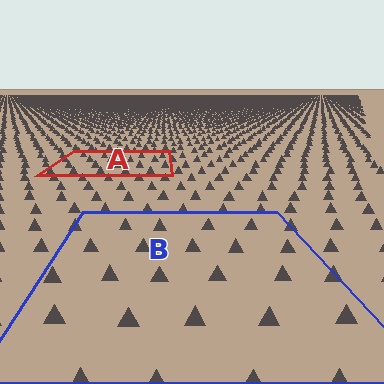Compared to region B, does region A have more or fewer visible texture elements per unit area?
Region A has more texture elements per unit area — they are packed more densely because it is farther away.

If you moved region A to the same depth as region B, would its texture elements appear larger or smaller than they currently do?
They would appear larger. At a closer depth, the same texture elements are projected at a bigger on-screen size.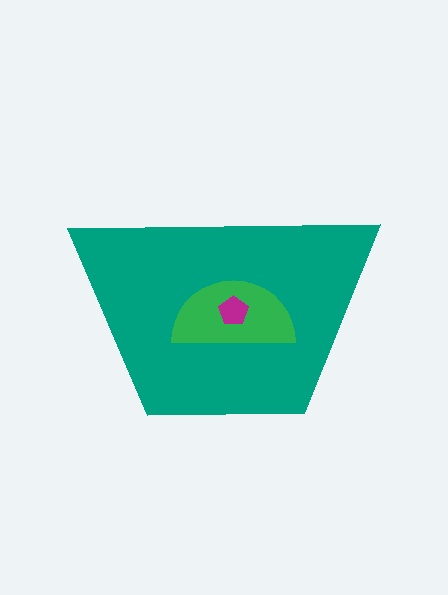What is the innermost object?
The magenta pentagon.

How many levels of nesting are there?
3.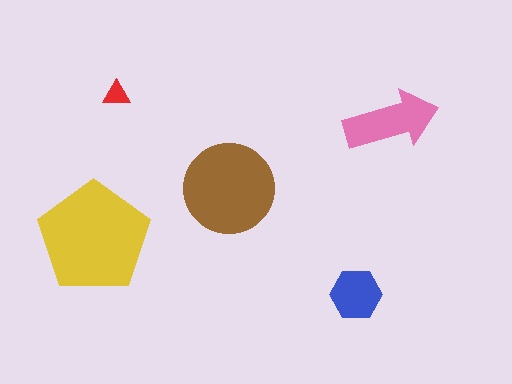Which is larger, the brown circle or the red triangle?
The brown circle.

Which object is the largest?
The yellow pentagon.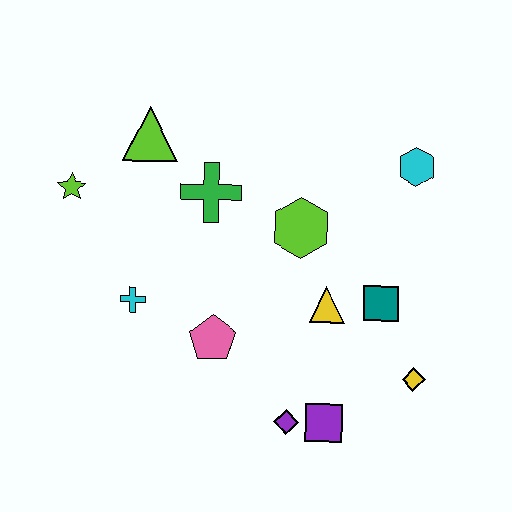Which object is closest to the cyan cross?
The pink pentagon is closest to the cyan cross.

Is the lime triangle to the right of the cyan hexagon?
No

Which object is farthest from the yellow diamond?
The lime star is farthest from the yellow diamond.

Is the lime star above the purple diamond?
Yes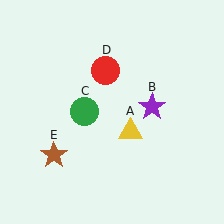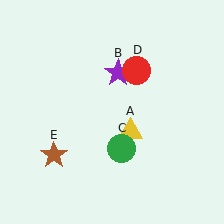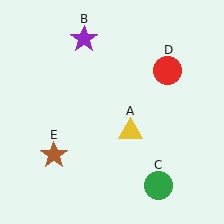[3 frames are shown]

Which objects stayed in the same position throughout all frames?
Yellow triangle (object A) and brown star (object E) remained stationary.